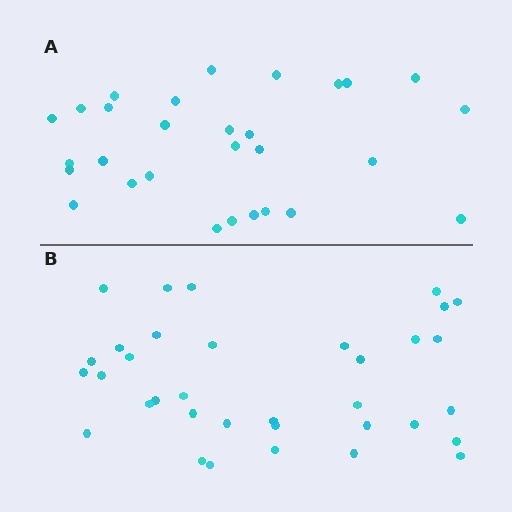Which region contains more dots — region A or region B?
Region B (the bottom region) has more dots.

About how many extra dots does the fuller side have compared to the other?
Region B has about 6 more dots than region A.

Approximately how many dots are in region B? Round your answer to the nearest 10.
About 40 dots. (The exact count is 35, which rounds to 40.)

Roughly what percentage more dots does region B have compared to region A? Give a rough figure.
About 20% more.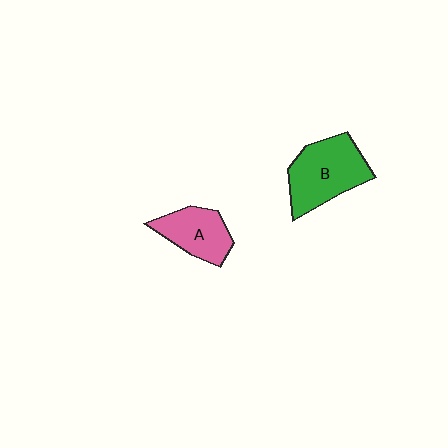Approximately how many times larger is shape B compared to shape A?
Approximately 1.4 times.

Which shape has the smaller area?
Shape A (pink).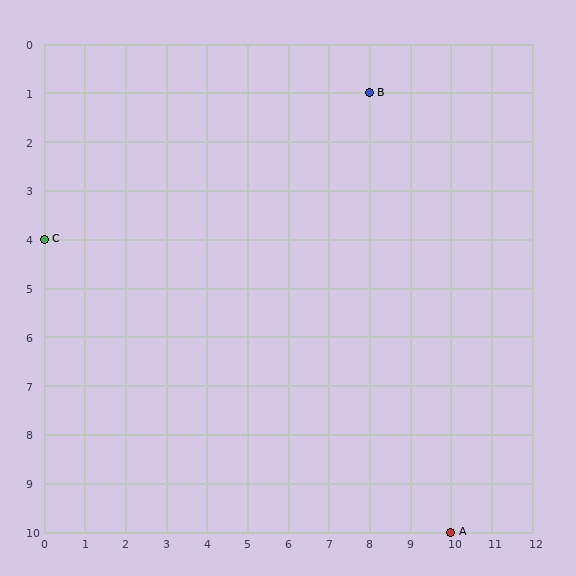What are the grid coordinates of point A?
Point A is at grid coordinates (10, 10).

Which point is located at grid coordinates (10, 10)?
Point A is at (10, 10).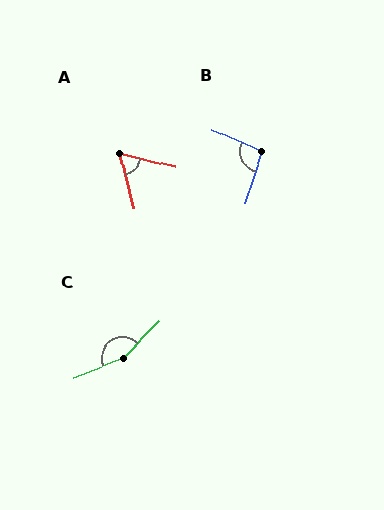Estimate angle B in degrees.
Approximately 95 degrees.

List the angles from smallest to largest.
A (62°), B (95°), C (156°).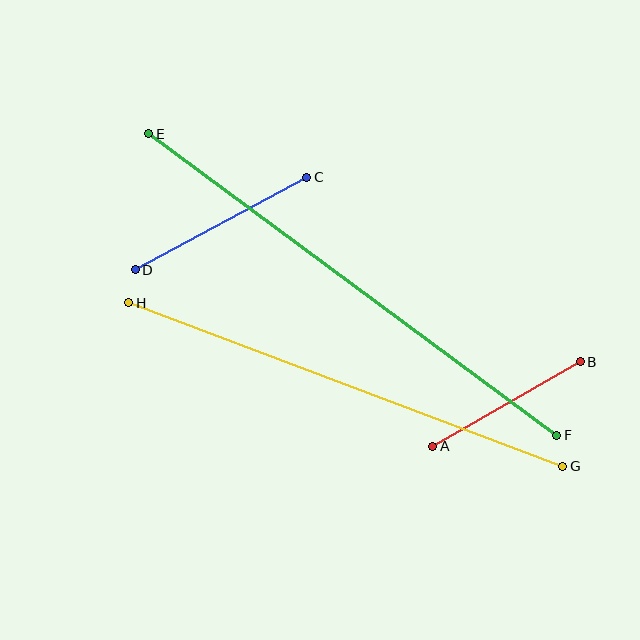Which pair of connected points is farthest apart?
Points E and F are farthest apart.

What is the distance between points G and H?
The distance is approximately 464 pixels.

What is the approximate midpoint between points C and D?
The midpoint is at approximately (221, 224) pixels.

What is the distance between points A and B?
The distance is approximately 170 pixels.